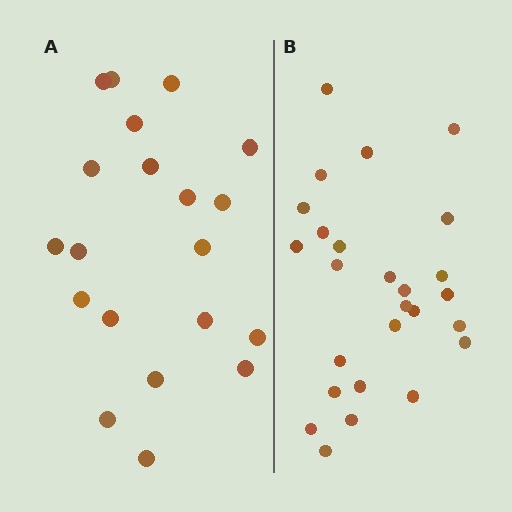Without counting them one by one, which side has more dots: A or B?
Region B (the right region) has more dots.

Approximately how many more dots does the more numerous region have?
Region B has about 6 more dots than region A.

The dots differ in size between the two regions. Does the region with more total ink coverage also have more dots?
No. Region A has more total ink coverage because its dots are larger, but region B actually contains more individual dots. Total area can be misleading — the number of items is what matters here.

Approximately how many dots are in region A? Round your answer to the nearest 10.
About 20 dots.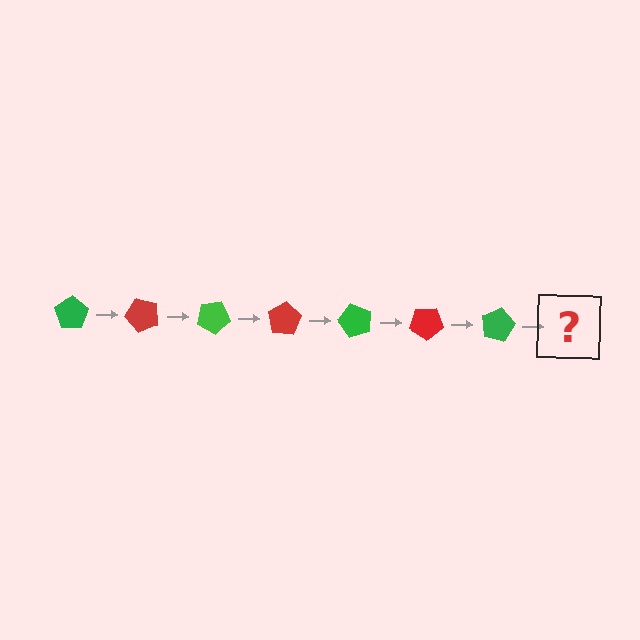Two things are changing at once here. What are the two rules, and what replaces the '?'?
The two rules are that it rotates 50 degrees each step and the color cycles through green and red. The '?' should be a red pentagon, rotated 350 degrees from the start.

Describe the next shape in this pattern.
It should be a red pentagon, rotated 350 degrees from the start.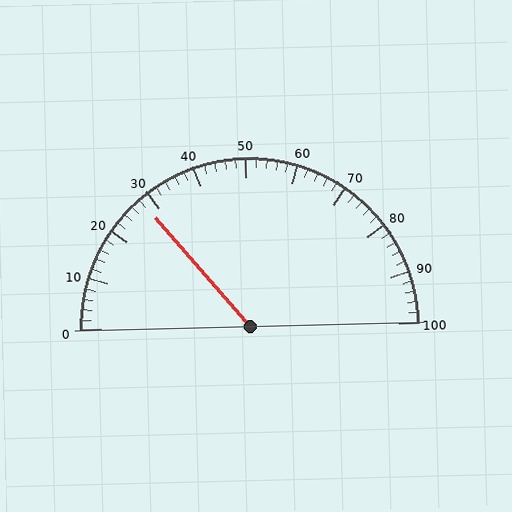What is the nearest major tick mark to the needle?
The nearest major tick mark is 30.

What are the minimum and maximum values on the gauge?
The gauge ranges from 0 to 100.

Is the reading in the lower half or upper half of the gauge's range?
The reading is in the lower half of the range (0 to 100).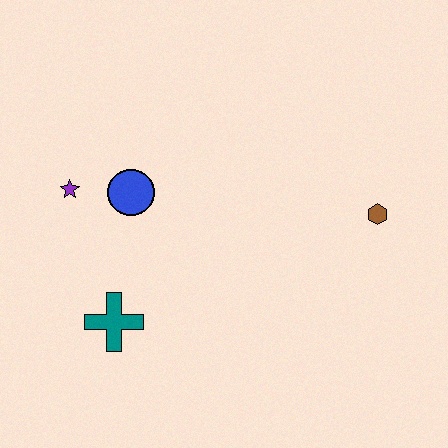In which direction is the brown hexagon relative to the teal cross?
The brown hexagon is to the right of the teal cross.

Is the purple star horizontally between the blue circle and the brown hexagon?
No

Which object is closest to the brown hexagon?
The blue circle is closest to the brown hexagon.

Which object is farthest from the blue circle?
The brown hexagon is farthest from the blue circle.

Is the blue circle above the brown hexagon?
Yes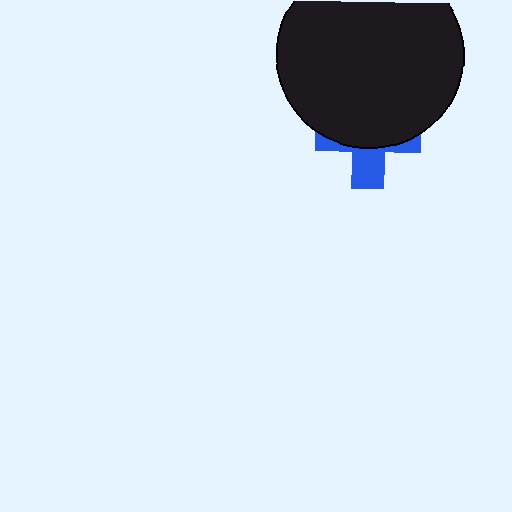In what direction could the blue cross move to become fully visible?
The blue cross could move down. That would shift it out from behind the black circle entirely.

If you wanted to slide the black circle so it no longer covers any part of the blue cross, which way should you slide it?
Slide it up — that is the most direct way to separate the two shapes.